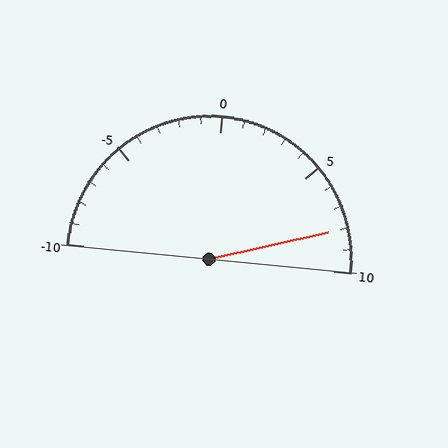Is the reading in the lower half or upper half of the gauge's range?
The reading is in the upper half of the range (-10 to 10).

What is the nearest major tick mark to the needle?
The nearest major tick mark is 10.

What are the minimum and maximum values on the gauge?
The gauge ranges from -10 to 10.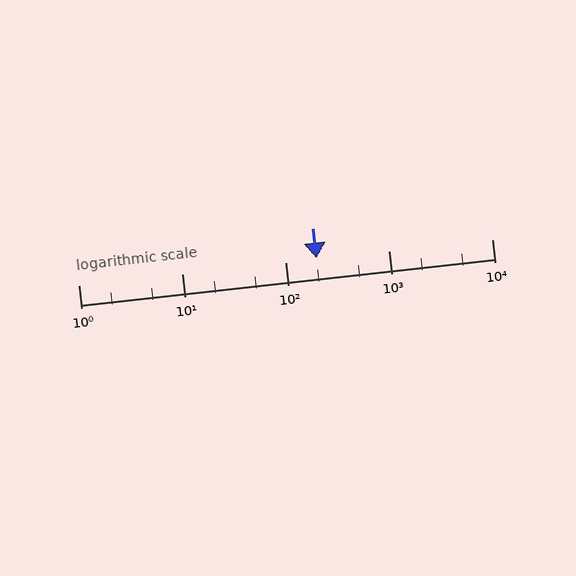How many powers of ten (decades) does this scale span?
The scale spans 4 decades, from 1 to 10000.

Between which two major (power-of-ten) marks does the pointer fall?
The pointer is between 100 and 1000.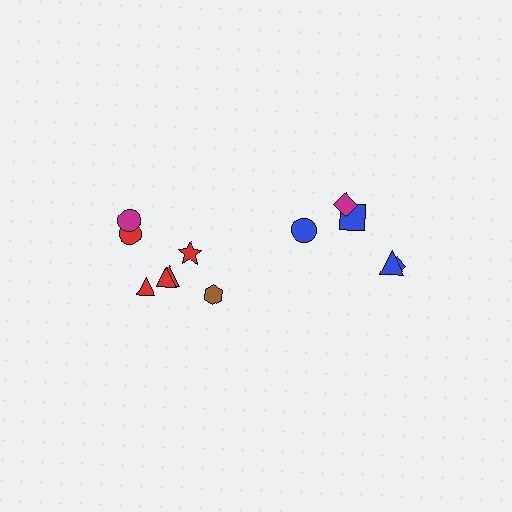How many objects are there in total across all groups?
There are 12 objects.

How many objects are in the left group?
There are 7 objects.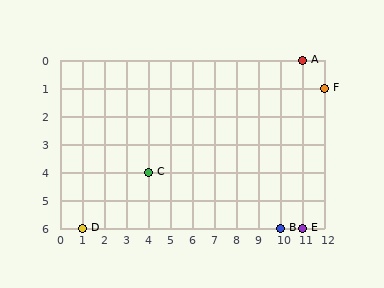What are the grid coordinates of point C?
Point C is at grid coordinates (4, 4).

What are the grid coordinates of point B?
Point B is at grid coordinates (10, 6).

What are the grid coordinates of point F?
Point F is at grid coordinates (12, 1).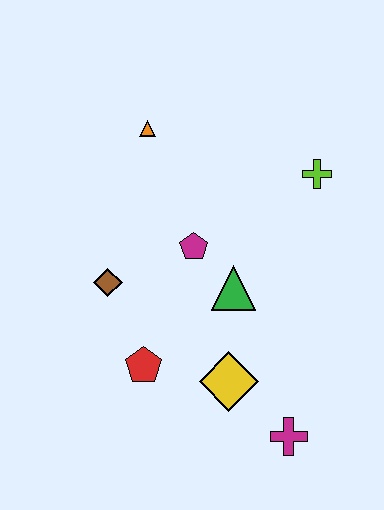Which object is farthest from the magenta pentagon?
The magenta cross is farthest from the magenta pentagon.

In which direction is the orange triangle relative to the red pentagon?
The orange triangle is above the red pentagon.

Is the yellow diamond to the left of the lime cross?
Yes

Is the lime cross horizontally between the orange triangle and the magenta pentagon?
No